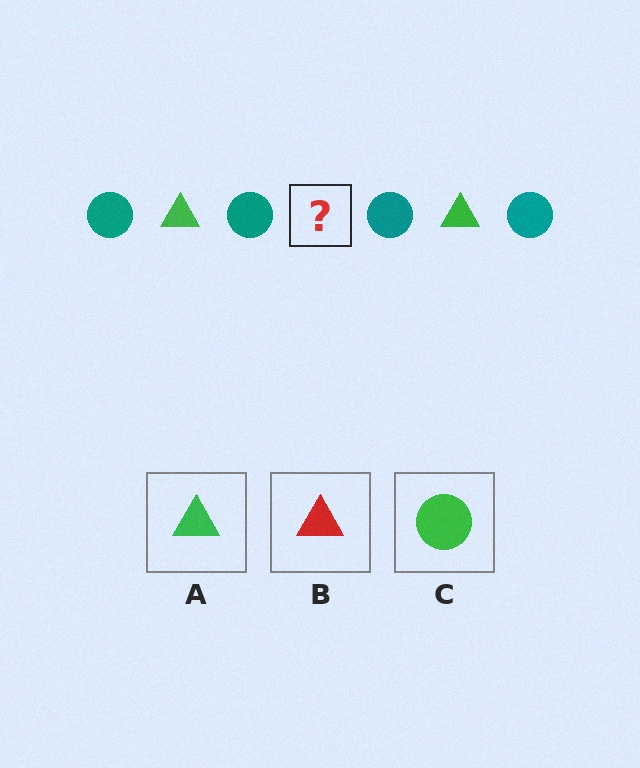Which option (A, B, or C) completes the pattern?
A.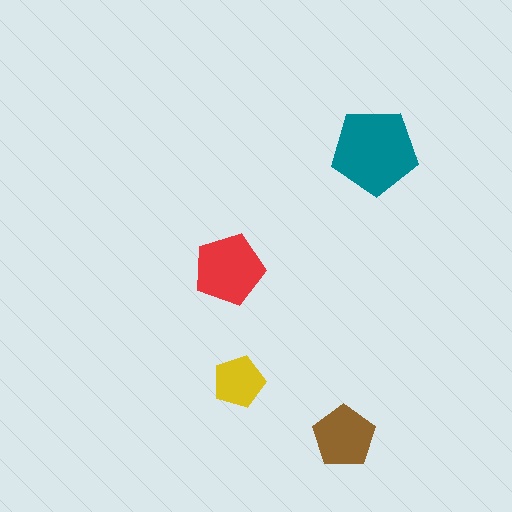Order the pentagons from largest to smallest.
the teal one, the red one, the brown one, the yellow one.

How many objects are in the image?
There are 4 objects in the image.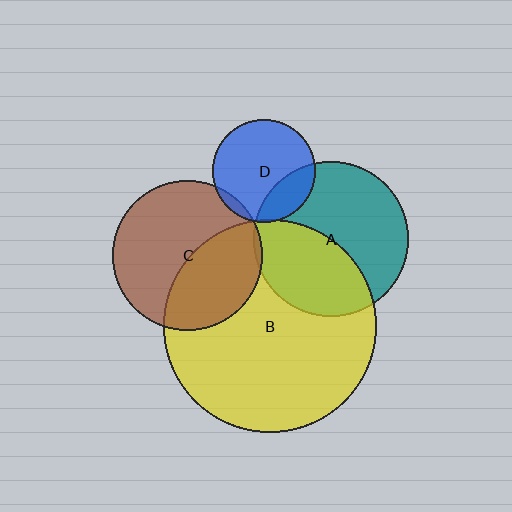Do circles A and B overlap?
Yes.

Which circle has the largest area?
Circle B (yellow).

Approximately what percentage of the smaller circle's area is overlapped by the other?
Approximately 40%.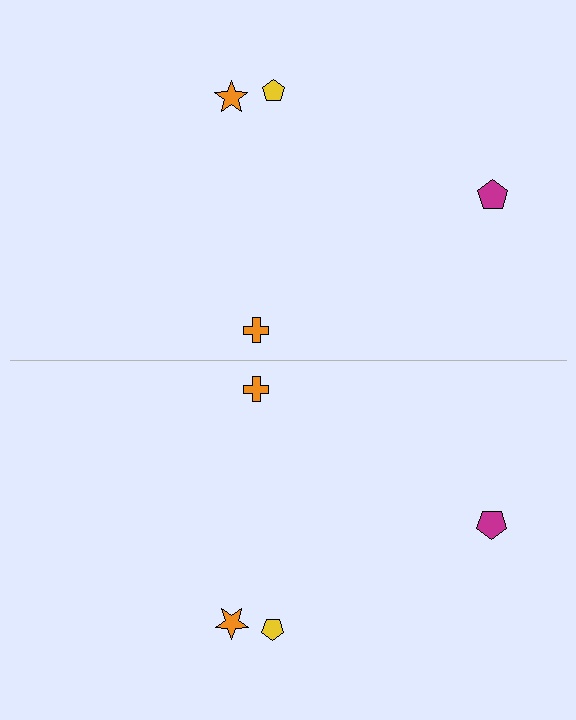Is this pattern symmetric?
Yes, this pattern has bilateral (reflection) symmetry.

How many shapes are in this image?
There are 8 shapes in this image.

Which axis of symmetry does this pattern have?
The pattern has a horizontal axis of symmetry running through the center of the image.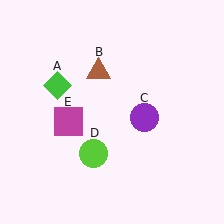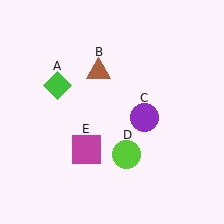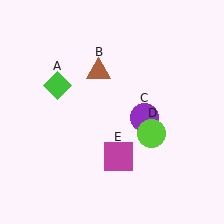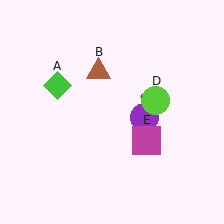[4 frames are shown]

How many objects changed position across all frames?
2 objects changed position: lime circle (object D), magenta square (object E).